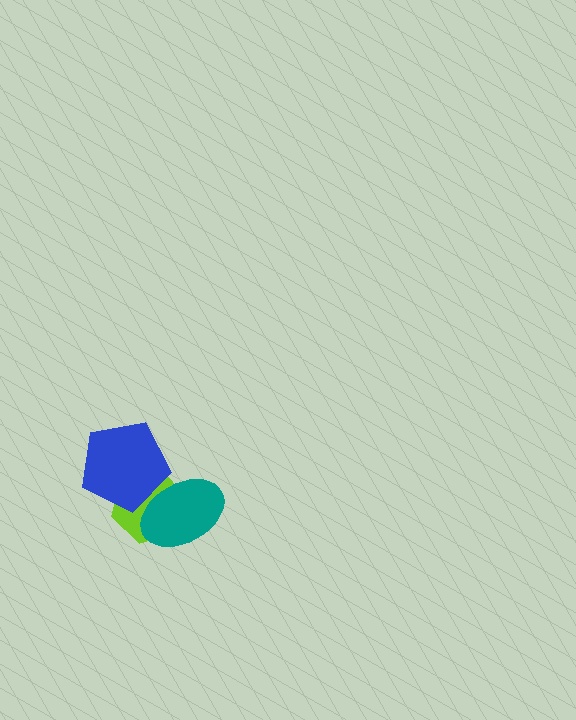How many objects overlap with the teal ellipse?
2 objects overlap with the teal ellipse.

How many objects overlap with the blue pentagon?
2 objects overlap with the blue pentagon.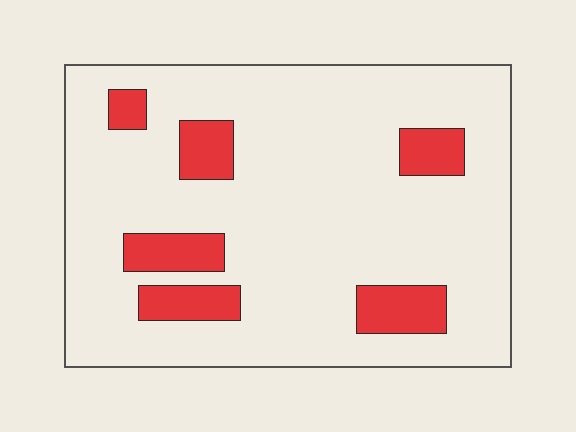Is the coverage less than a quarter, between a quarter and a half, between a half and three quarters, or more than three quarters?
Less than a quarter.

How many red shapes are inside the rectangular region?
6.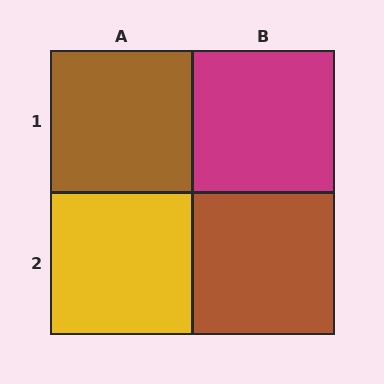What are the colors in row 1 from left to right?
Brown, magenta.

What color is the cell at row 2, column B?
Brown.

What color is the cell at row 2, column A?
Yellow.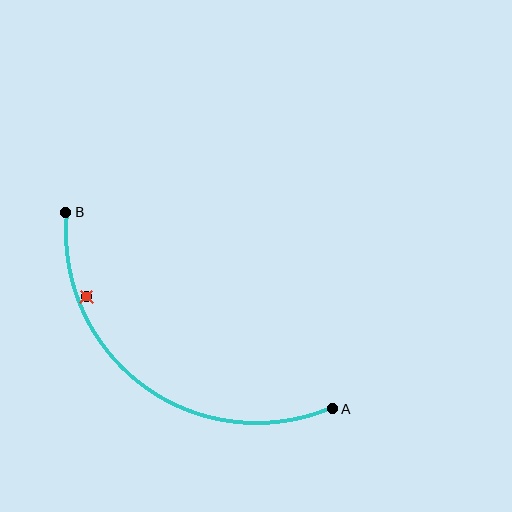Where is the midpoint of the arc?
The arc midpoint is the point on the curve farthest from the straight line joining A and B. It sits below and to the left of that line.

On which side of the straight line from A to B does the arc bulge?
The arc bulges below and to the left of the straight line connecting A and B.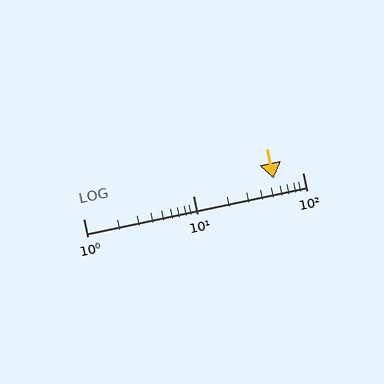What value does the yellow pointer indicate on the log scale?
The pointer indicates approximately 55.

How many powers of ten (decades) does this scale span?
The scale spans 2 decades, from 1 to 100.